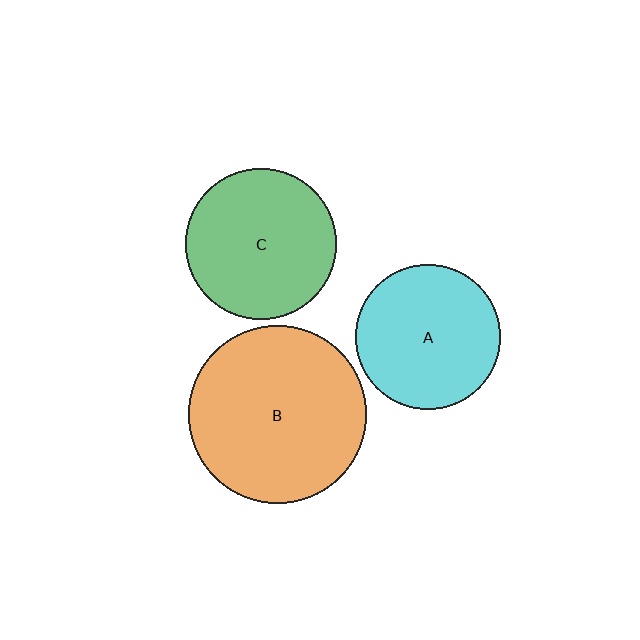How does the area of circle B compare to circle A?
Approximately 1.5 times.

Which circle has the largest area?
Circle B (orange).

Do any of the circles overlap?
No, none of the circles overlap.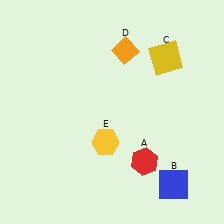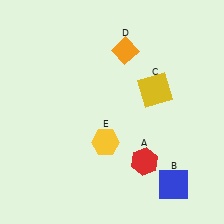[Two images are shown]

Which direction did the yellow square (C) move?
The yellow square (C) moved down.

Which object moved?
The yellow square (C) moved down.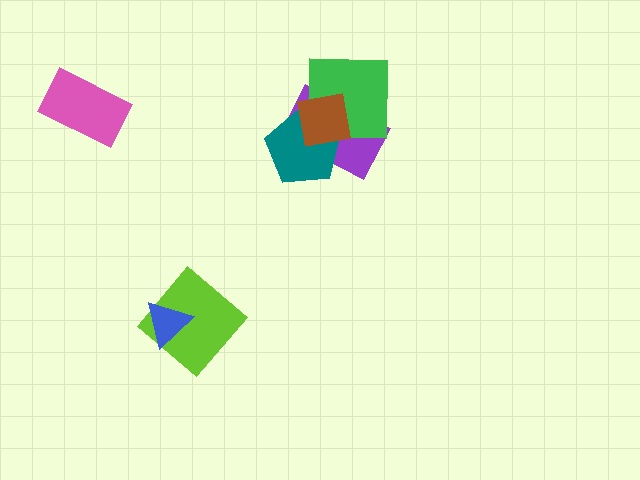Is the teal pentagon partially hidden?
Yes, it is partially covered by another shape.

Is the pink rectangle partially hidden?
No, no other shape covers it.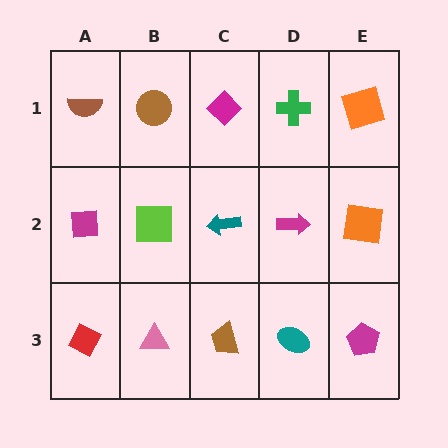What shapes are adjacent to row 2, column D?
A green cross (row 1, column D), a teal ellipse (row 3, column D), a teal arrow (row 2, column C), an orange square (row 2, column E).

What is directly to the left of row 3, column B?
A red diamond.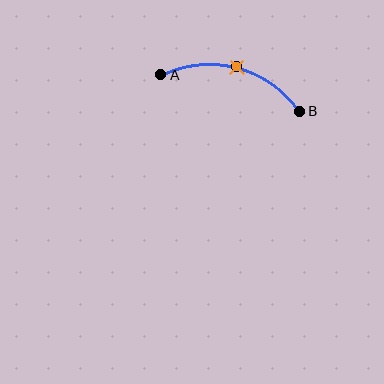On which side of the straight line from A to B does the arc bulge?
The arc bulges above the straight line connecting A and B.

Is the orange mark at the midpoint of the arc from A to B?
Yes. The orange mark lies on the arc at equal arc-length from both A and B — it is the arc midpoint.